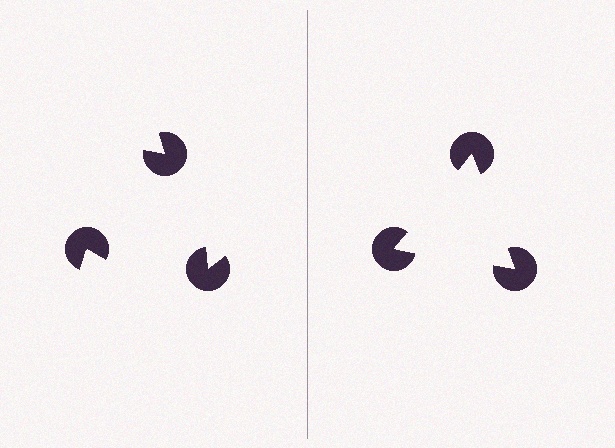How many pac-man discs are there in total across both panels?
6 — 3 on each side.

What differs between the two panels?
The pac-man discs are positioned identically on both sides; only the wedge orientations differ. On the right they align to a triangle; on the left they are misaligned.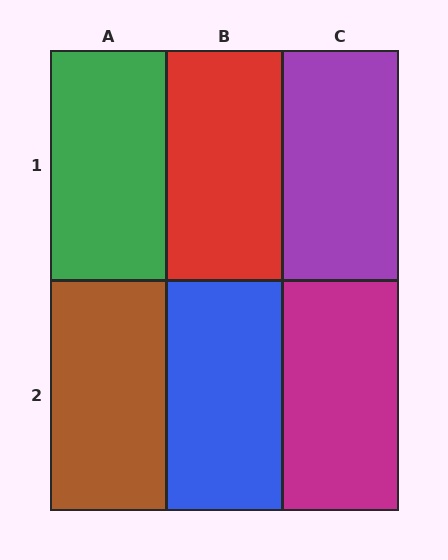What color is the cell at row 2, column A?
Brown.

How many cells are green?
1 cell is green.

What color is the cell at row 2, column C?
Magenta.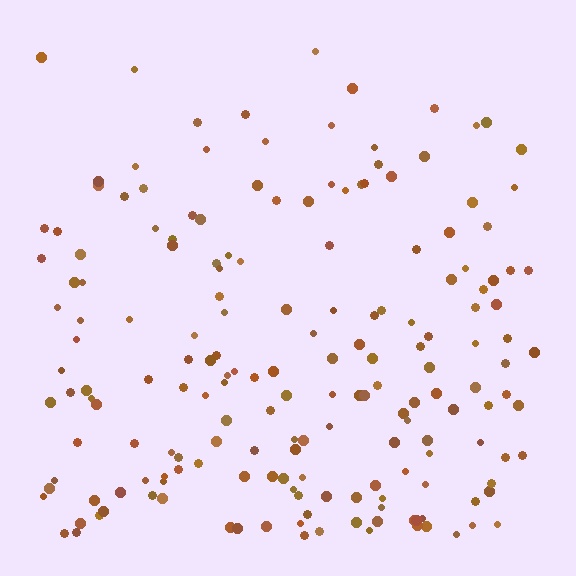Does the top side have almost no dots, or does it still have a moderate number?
Still a moderate number, just noticeably fewer than the bottom.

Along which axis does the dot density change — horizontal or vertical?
Vertical.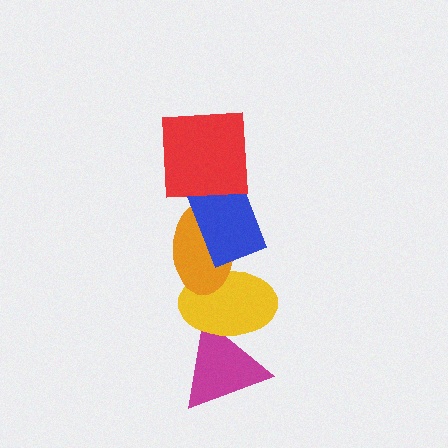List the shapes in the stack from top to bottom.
From top to bottom: the red square, the blue rectangle, the orange ellipse, the yellow ellipse, the magenta triangle.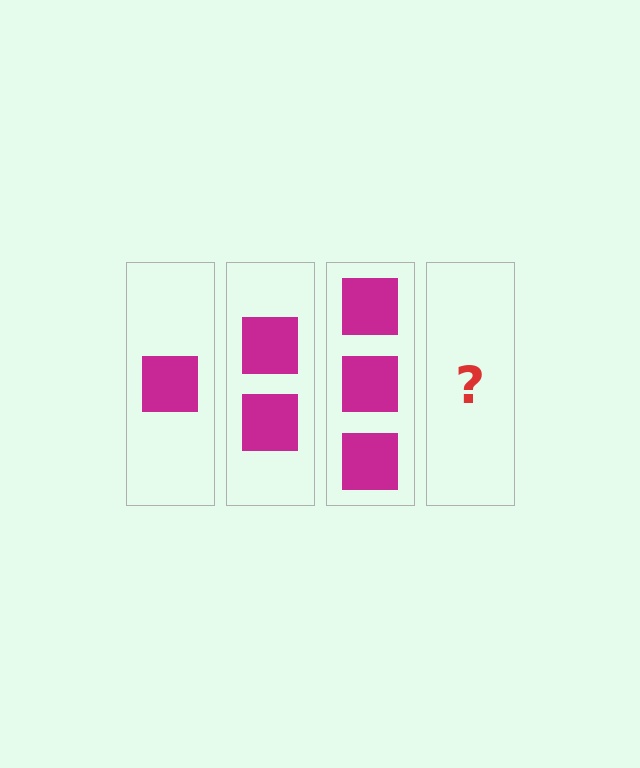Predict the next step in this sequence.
The next step is 4 squares.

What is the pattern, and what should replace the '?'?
The pattern is that each step adds one more square. The '?' should be 4 squares.